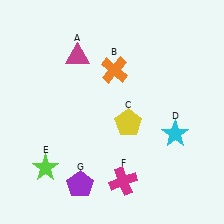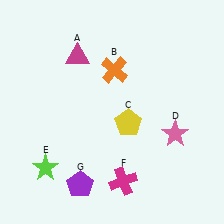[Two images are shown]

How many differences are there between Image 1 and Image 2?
There is 1 difference between the two images.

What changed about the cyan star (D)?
In Image 1, D is cyan. In Image 2, it changed to pink.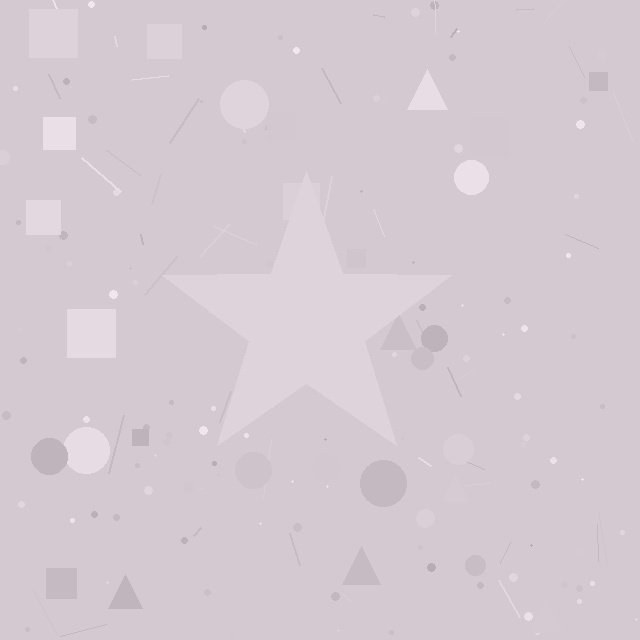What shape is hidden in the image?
A star is hidden in the image.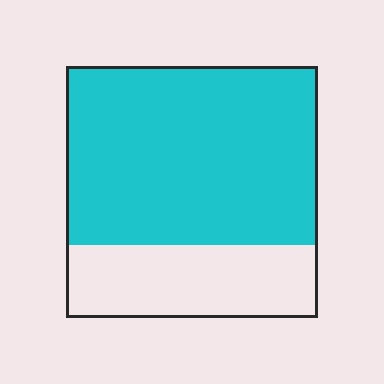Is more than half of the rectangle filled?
Yes.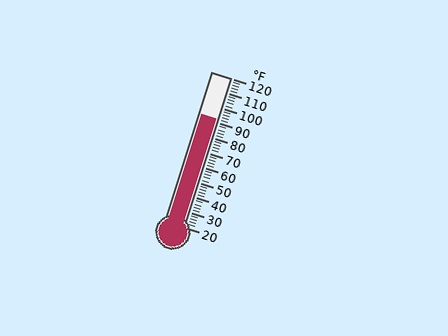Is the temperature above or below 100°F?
The temperature is below 100°F.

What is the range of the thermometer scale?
The thermometer scale ranges from 20°F to 120°F.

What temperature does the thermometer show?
The thermometer shows approximately 92°F.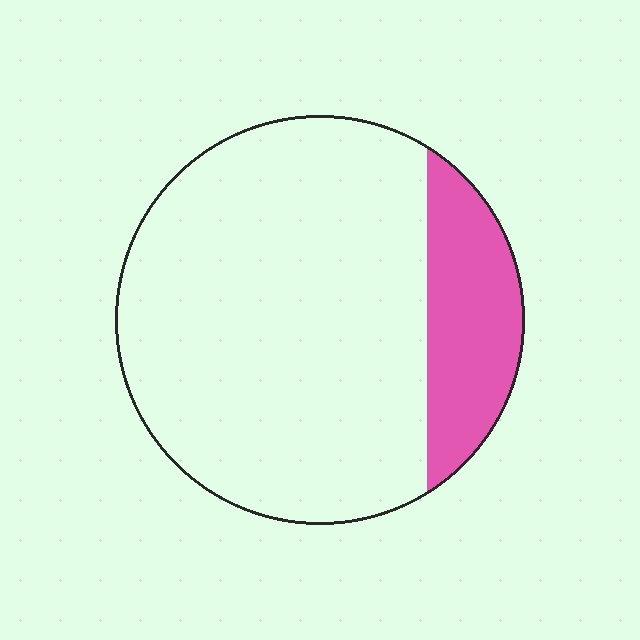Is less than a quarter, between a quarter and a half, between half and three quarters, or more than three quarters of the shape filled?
Less than a quarter.